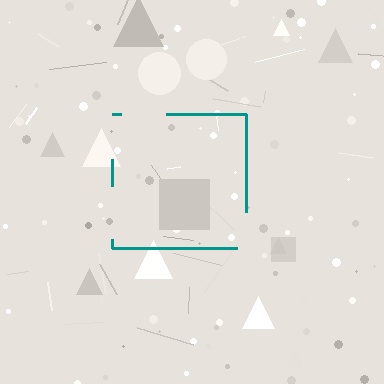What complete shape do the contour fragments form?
The contour fragments form a square.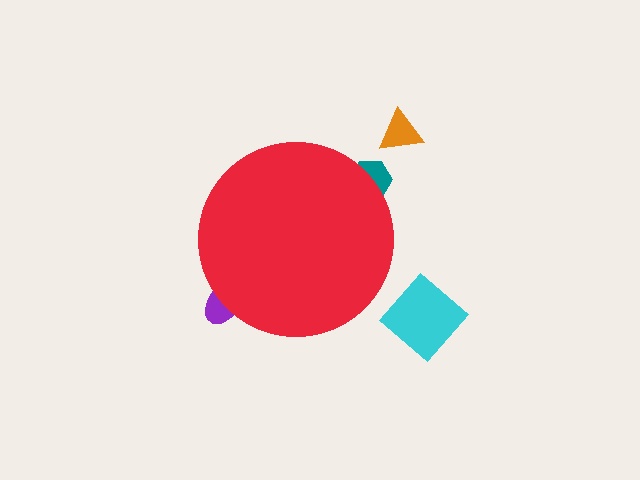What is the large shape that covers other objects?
A red circle.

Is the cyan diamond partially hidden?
No, the cyan diamond is fully visible.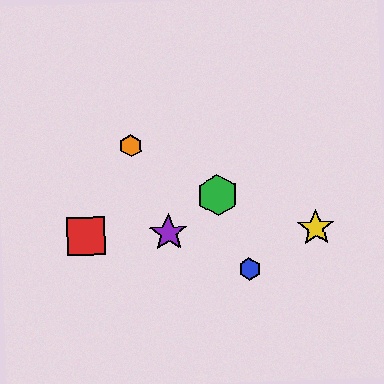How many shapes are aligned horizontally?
3 shapes (the red square, the yellow star, the purple star) are aligned horizontally.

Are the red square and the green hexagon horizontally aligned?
No, the red square is at y≈236 and the green hexagon is at y≈195.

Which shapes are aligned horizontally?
The red square, the yellow star, the purple star are aligned horizontally.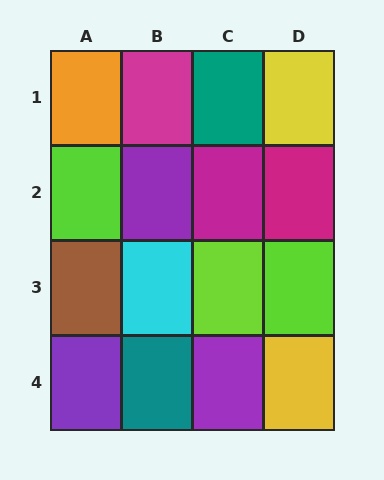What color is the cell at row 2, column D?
Magenta.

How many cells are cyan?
1 cell is cyan.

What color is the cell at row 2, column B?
Purple.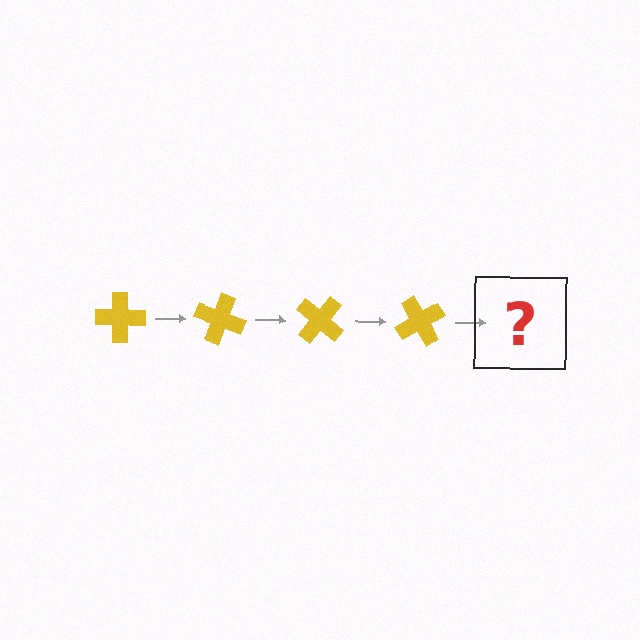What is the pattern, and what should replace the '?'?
The pattern is that the cross rotates 20 degrees each step. The '?' should be a yellow cross rotated 80 degrees.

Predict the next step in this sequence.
The next step is a yellow cross rotated 80 degrees.